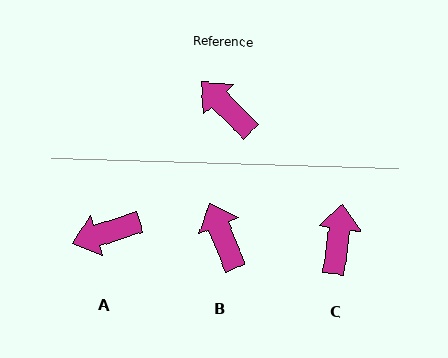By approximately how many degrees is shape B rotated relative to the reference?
Approximately 23 degrees clockwise.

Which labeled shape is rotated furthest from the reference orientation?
A, about 62 degrees away.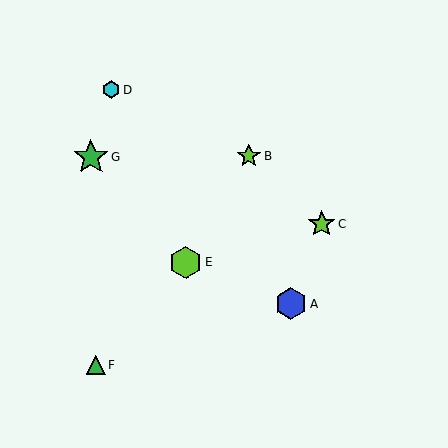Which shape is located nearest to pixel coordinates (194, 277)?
The lime hexagon (labeled E) at (186, 263) is nearest to that location.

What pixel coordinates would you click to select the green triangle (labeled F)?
Click at (96, 366) to select the green triangle F.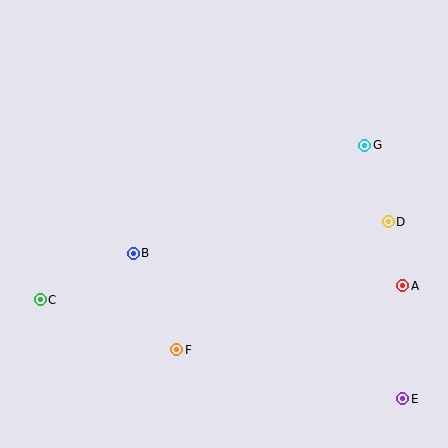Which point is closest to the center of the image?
Point B at (133, 253) is closest to the center.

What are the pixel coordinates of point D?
Point D is at (388, 222).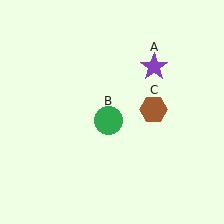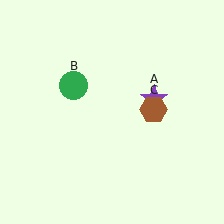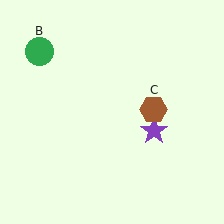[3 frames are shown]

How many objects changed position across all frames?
2 objects changed position: purple star (object A), green circle (object B).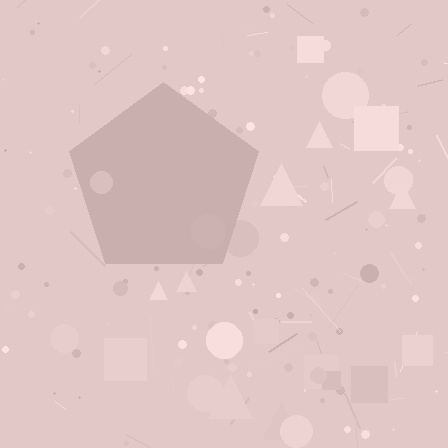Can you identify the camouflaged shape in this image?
The camouflaged shape is a pentagon.